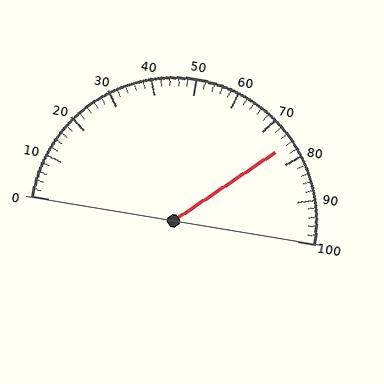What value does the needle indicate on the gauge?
The needle indicates approximately 76.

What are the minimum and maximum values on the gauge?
The gauge ranges from 0 to 100.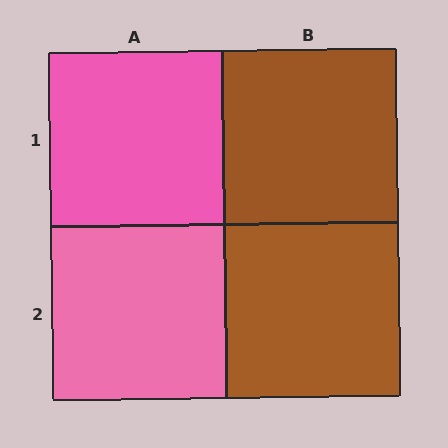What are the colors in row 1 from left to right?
Pink, brown.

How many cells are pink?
2 cells are pink.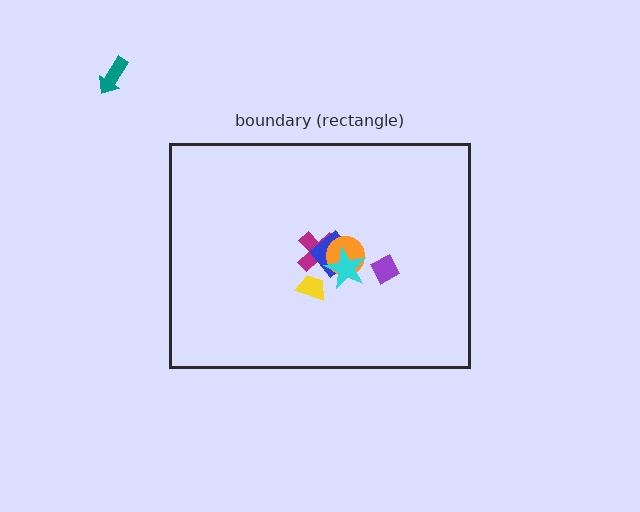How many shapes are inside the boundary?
6 inside, 1 outside.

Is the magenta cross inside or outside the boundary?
Inside.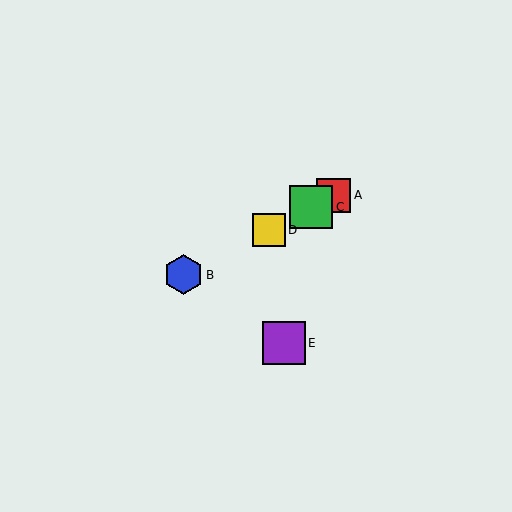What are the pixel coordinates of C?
Object C is at (311, 207).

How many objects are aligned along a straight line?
4 objects (A, B, C, D) are aligned along a straight line.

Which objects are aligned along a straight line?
Objects A, B, C, D are aligned along a straight line.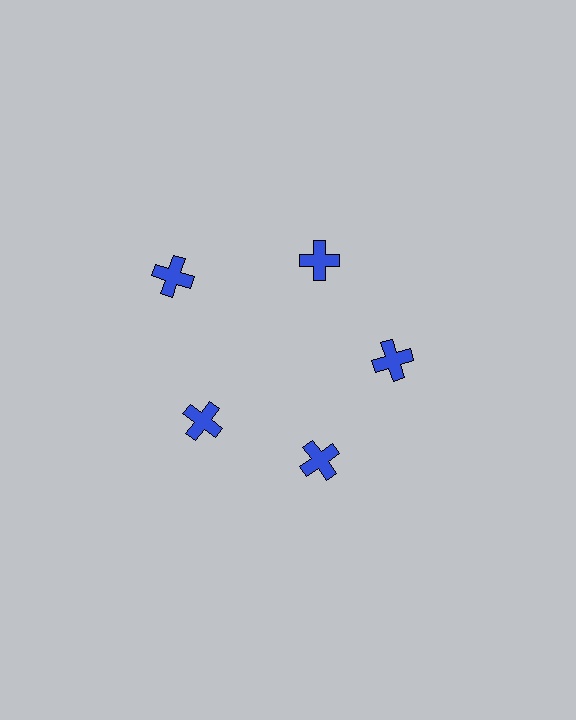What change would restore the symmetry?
The symmetry would be restored by moving it inward, back onto the ring so that all 5 crosses sit at equal angles and equal distance from the center.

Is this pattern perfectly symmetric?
No. The 5 blue crosses are arranged in a ring, but one element near the 10 o'clock position is pushed outward from the center, breaking the 5-fold rotational symmetry.